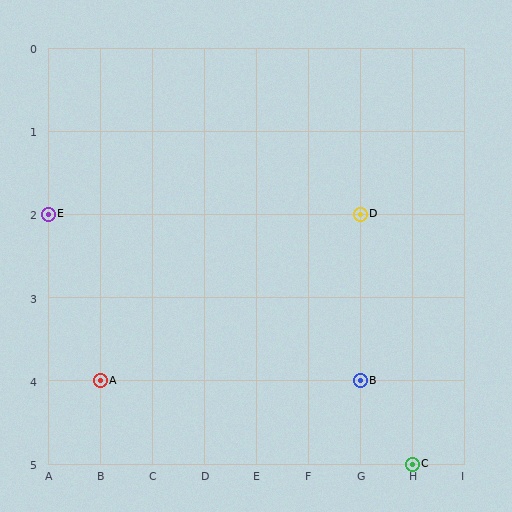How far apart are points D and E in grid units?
Points D and E are 6 columns apart.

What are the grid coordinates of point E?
Point E is at grid coordinates (A, 2).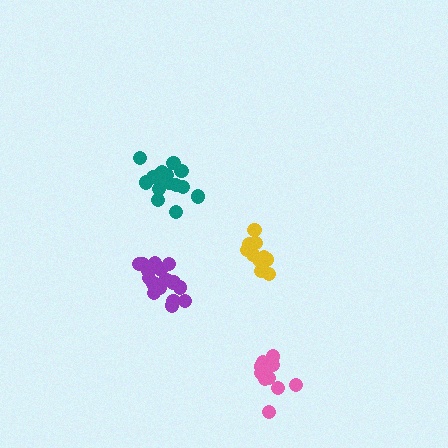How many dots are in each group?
Group 1: 17 dots, Group 2: 12 dots, Group 3: 12 dots, Group 4: 18 dots (59 total).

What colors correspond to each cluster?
The clusters are colored: teal, yellow, pink, purple.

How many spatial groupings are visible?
There are 4 spatial groupings.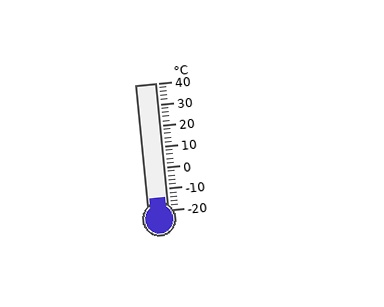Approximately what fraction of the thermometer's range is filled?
The thermometer is filled to approximately 10% of its range.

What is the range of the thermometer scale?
The thermometer scale ranges from -20°C to 40°C.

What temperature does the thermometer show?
The thermometer shows approximately -14°C.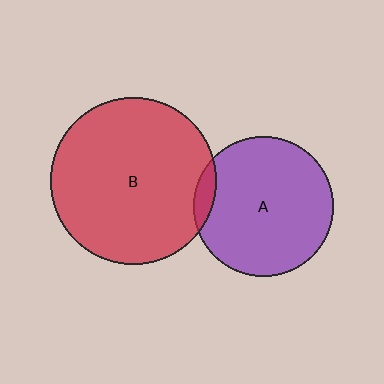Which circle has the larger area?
Circle B (red).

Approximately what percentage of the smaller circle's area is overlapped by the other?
Approximately 5%.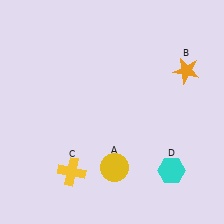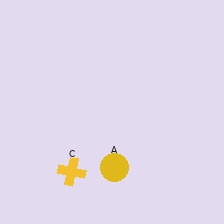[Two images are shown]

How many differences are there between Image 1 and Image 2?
There are 2 differences between the two images.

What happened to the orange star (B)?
The orange star (B) was removed in Image 2. It was in the top-right area of Image 1.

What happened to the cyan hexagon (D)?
The cyan hexagon (D) was removed in Image 2. It was in the bottom-right area of Image 1.